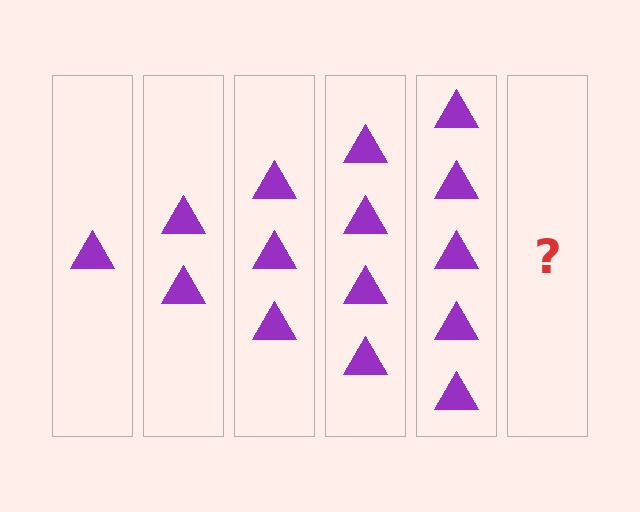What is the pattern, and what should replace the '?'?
The pattern is that each step adds one more triangle. The '?' should be 6 triangles.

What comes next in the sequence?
The next element should be 6 triangles.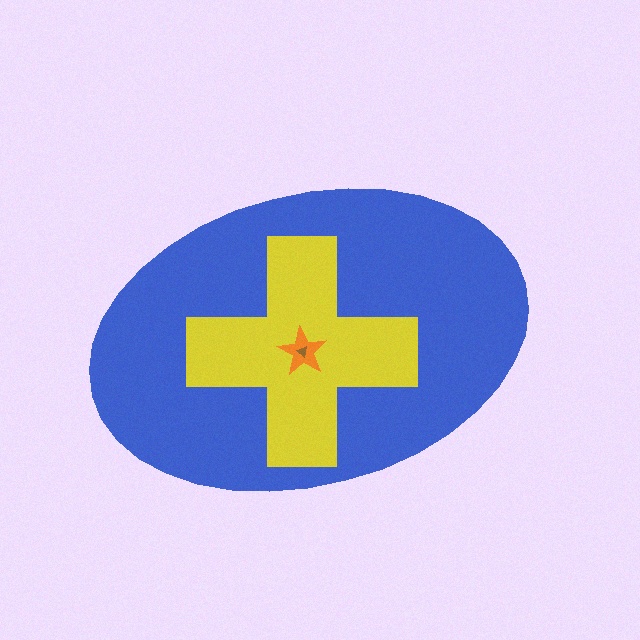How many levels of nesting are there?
4.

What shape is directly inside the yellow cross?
The orange star.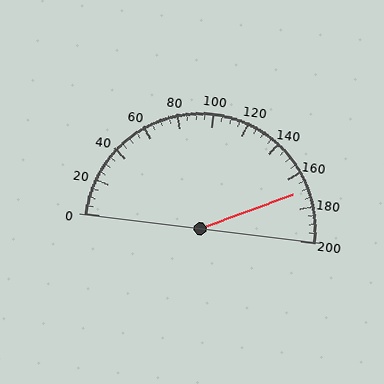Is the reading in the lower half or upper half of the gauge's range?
The reading is in the upper half of the range (0 to 200).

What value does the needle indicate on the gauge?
The needle indicates approximately 170.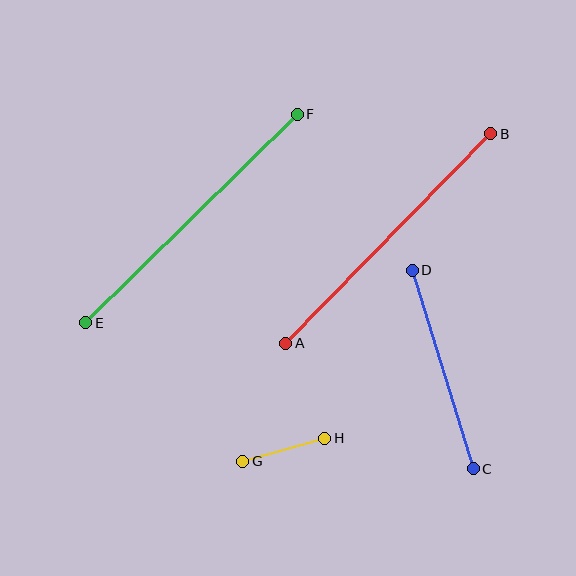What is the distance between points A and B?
The distance is approximately 293 pixels.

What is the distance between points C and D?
The distance is approximately 208 pixels.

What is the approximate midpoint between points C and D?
The midpoint is at approximately (443, 369) pixels.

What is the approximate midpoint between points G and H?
The midpoint is at approximately (284, 450) pixels.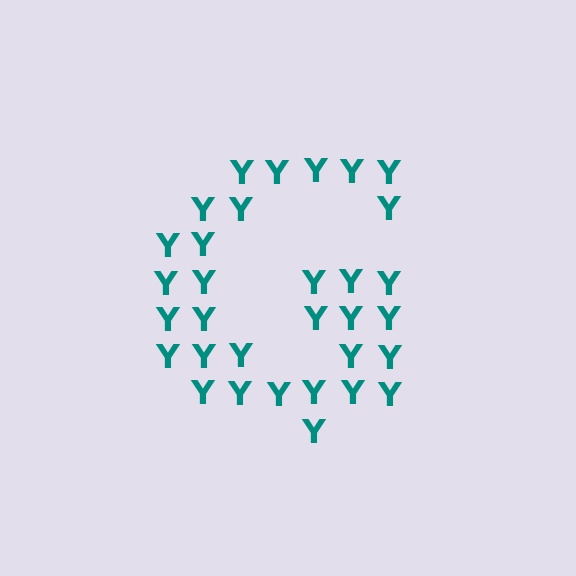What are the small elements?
The small elements are letter Y's.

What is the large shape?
The large shape is the letter G.